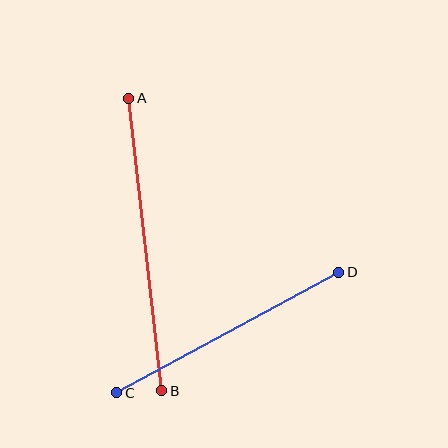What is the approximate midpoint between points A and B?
The midpoint is at approximately (145, 244) pixels.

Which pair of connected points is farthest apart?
Points A and B are farthest apart.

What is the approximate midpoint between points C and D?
The midpoint is at approximately (228, 332) pixels.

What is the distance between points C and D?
The distance is approximately 252 pixels.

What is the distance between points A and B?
The distance is approximately 294 pixels.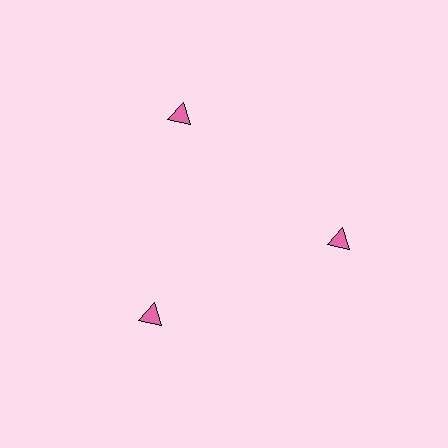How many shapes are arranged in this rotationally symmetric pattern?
There are 3 shapes, arranged in 3 groups of 1.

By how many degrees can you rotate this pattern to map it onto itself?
The pattern maps onto itself every 120 degrees of rotation.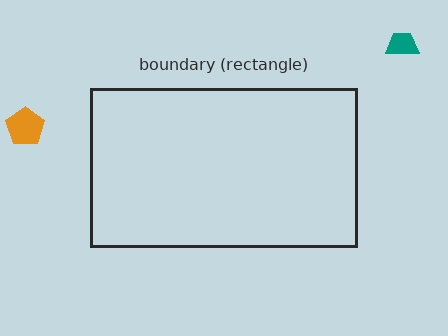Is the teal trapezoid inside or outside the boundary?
Outside.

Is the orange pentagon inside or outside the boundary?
Outside.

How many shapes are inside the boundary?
0 inside, 2 outside.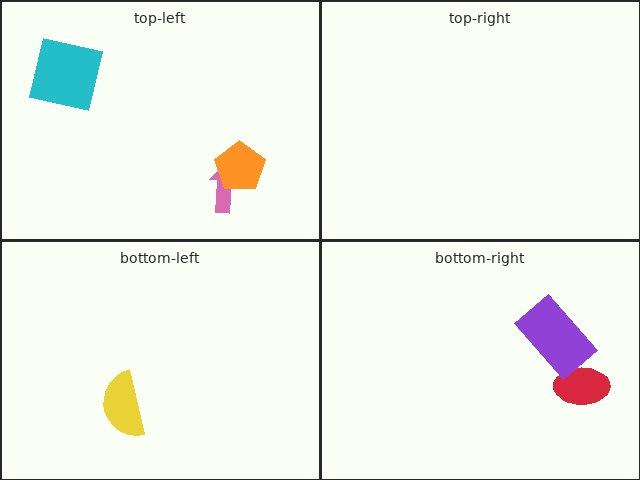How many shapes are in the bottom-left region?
1.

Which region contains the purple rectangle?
The bottom-right region.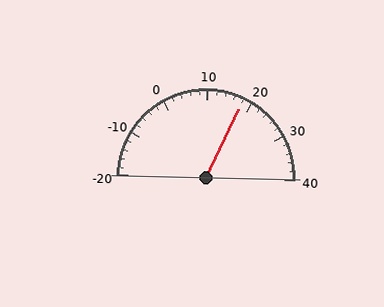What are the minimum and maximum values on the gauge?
The gauge ranges from -20 to 40.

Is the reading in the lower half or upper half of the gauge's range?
The reading is in the upper half of the range (-20 to 40).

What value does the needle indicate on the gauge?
The needle indicates approximately 18.